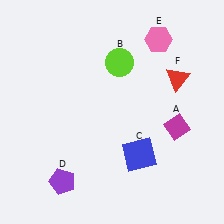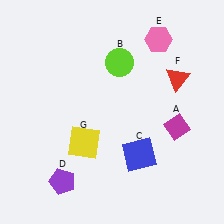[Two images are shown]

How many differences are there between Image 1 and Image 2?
There is 1 difference between the two images.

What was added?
A yellow square (G) was added in Image 2.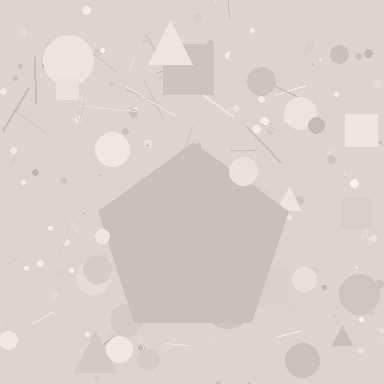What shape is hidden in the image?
A pentagon is hidden in the image.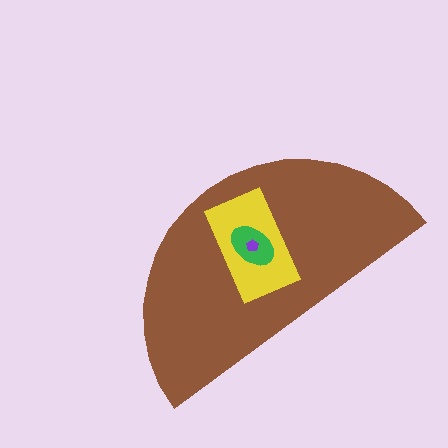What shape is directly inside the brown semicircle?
The yellow rectangle.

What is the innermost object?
The purple pentagon.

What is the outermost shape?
The brown semicircle.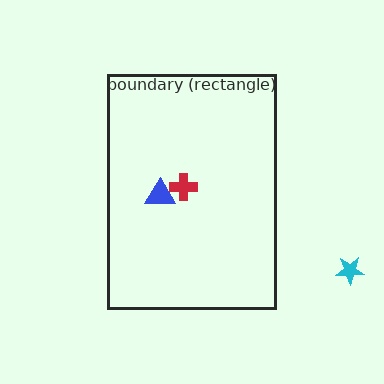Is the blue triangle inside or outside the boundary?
Inside.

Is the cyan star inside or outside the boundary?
Outside.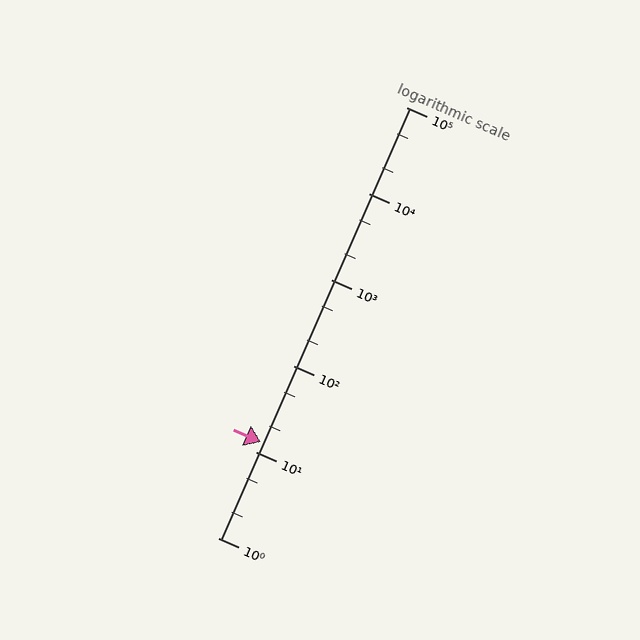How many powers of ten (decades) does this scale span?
The scale spans 5 decades, from 1 to 100000.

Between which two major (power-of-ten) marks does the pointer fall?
The pointer is between 10 and 100.